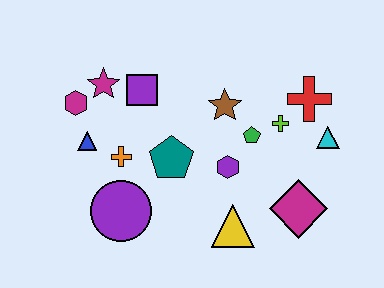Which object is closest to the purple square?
The magenta star is closest to the purple square.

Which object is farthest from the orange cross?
The cyan triangle is farthest from the orange cross.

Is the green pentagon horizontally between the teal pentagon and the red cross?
Yes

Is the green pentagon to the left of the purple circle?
No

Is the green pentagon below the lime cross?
Yes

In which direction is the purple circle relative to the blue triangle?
The purple circle is below the blue triangle.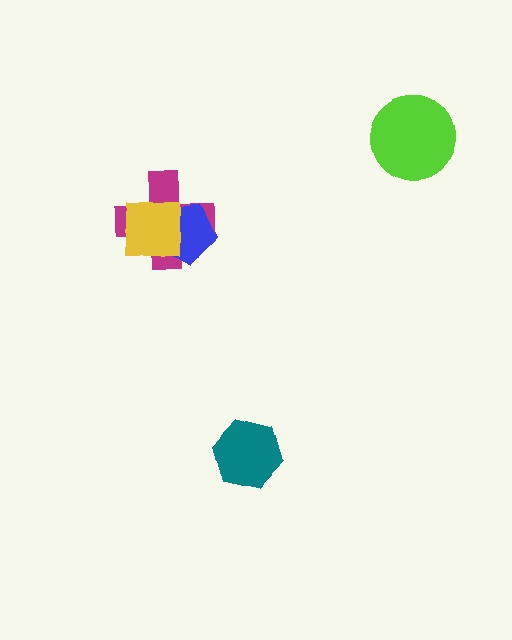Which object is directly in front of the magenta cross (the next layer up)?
The blue pentagon is directly in front of the magenta cross.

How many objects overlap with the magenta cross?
2 objects overlap with the magenta cross.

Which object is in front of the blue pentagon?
The yellow square is in front of the blue pentagon.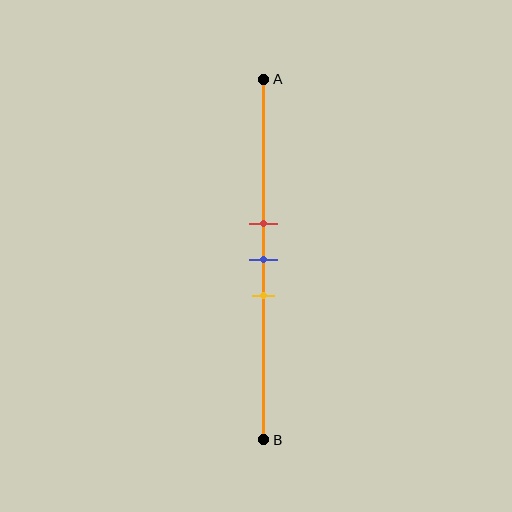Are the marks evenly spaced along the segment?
Yes, the marks are approximately evenly spaced.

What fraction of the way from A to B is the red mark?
The red mark is approximately 40% (0.4) of the way from A to B.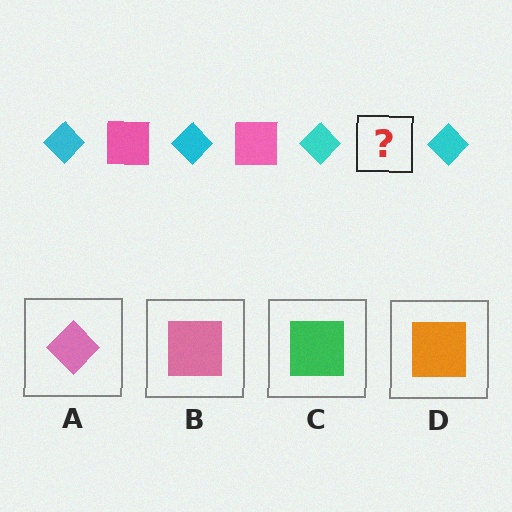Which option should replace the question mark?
Option B.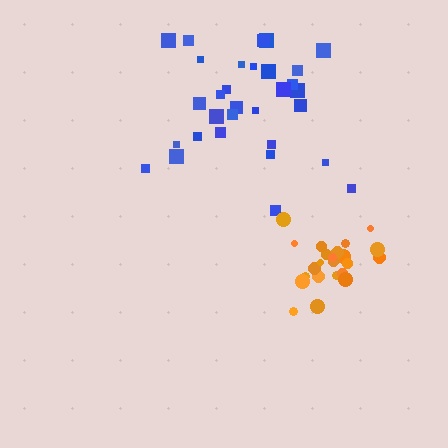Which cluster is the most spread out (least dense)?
Blue.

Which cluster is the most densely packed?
Orange.